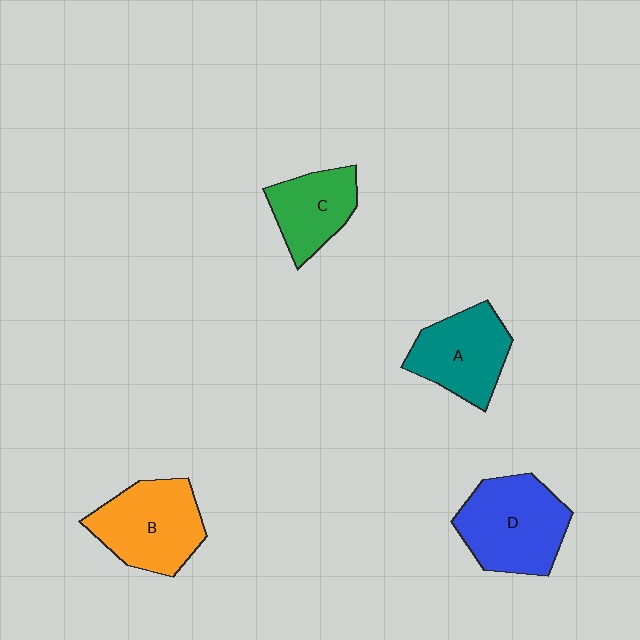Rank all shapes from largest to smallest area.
From largest to smallest: D (blue), B (orange), A (teal), C (green).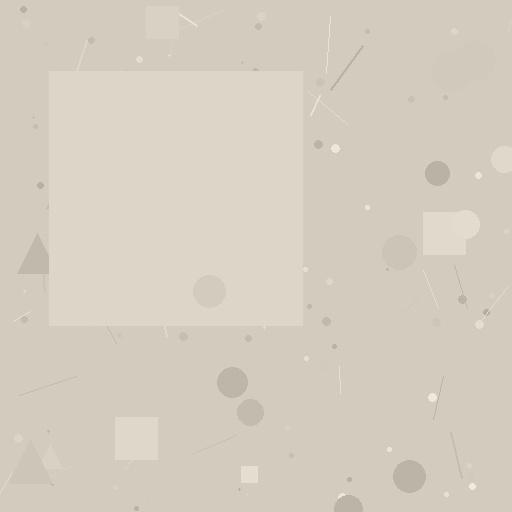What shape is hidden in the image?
A square is hidden in the image.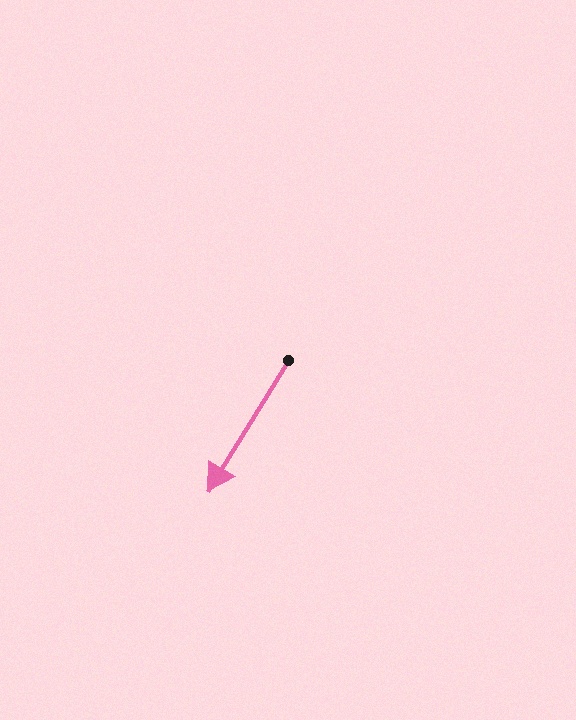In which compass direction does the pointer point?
Southwest.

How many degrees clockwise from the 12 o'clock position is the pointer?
Approximately 211 degrees.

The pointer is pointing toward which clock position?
Roughly 7 o'clock.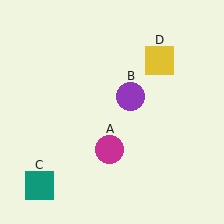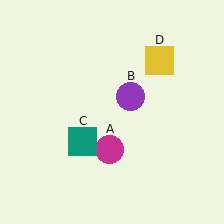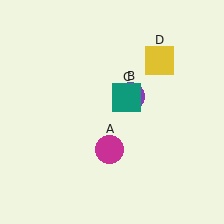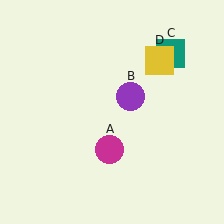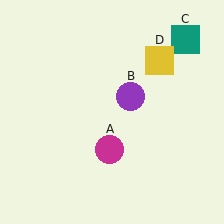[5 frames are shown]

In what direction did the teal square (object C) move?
The teal square (object C) moved up and to the right.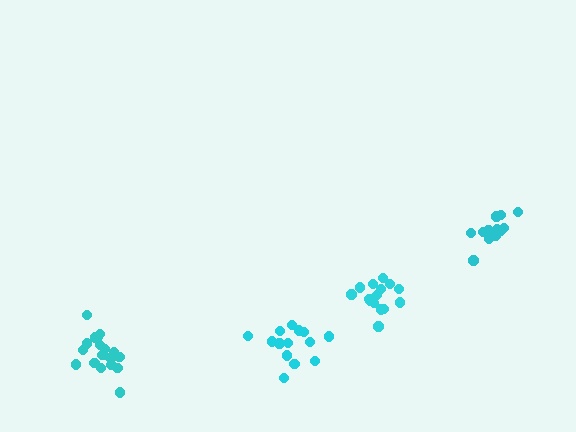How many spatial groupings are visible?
There are 4 spatial groupings.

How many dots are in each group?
Group 1: 13 dots, Group 2: 14 dots, Group 3: 15 dots, Group 4: 19 dots (61 total).